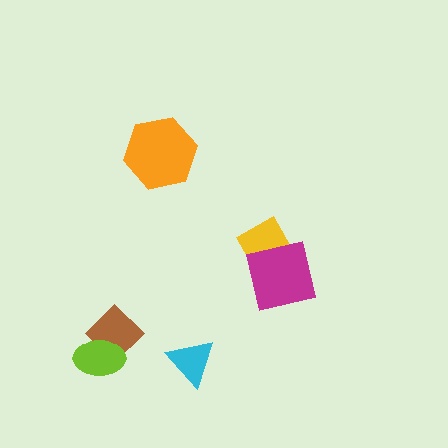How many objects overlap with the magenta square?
1 object overlaps with the magenta square.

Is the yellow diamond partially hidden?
Yes, it is partially covered by another shape.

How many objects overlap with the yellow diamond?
1 object overlaps with the yellow diamond.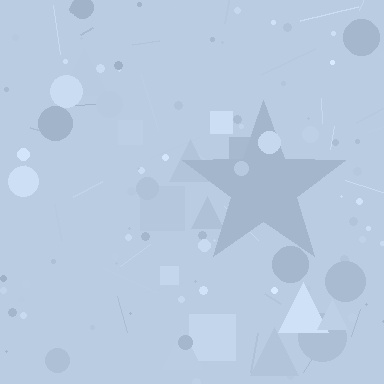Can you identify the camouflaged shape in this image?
The camouflaged shape is a star.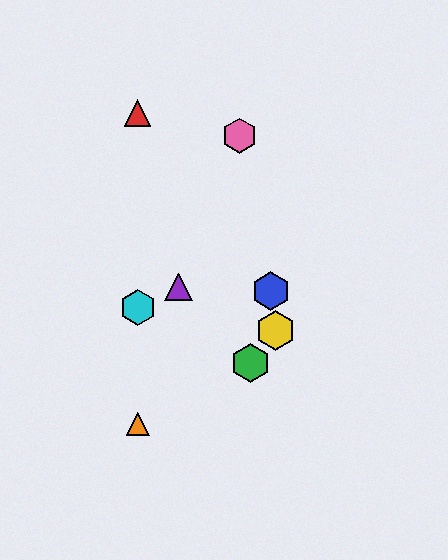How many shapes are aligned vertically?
3 shapes (the red triangle, the orange triangle, the cyan hexagon) are aligned vertically.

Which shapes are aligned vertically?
The red triangle, the orange triangle, the cyan hexagon are aligned vertically.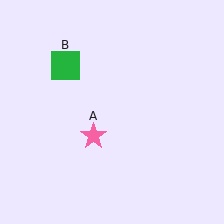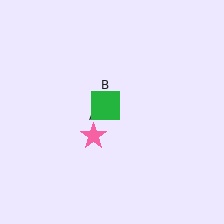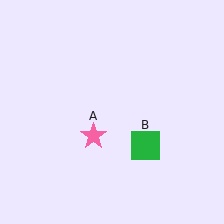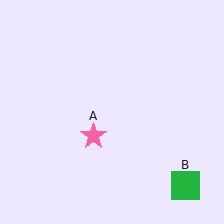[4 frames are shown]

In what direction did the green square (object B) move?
The green square (object B) moved down and to the right.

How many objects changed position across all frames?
1 object changed position: green square (object B).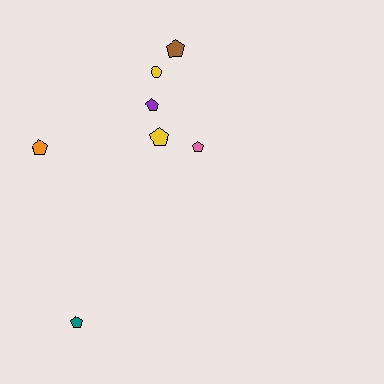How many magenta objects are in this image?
There are no magenta objects.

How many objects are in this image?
There are 7 objects.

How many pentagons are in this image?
There are 6 pentagons.